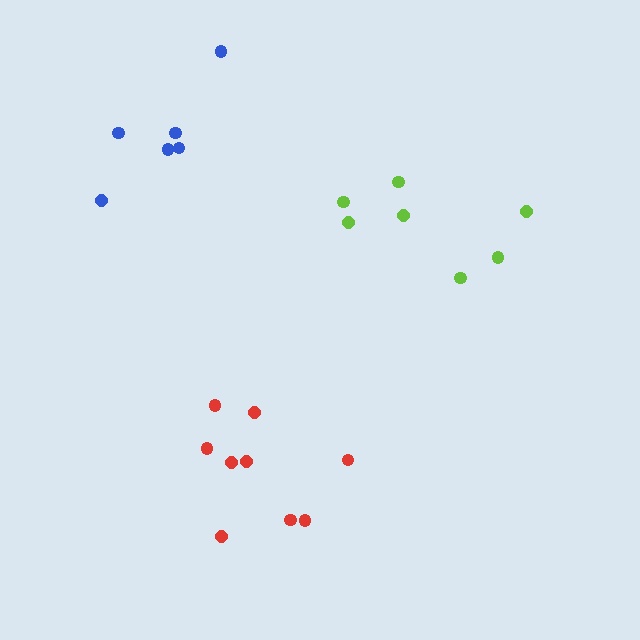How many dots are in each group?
Group 1: 9 dots, Group 2: 7 dots, Group 3: 6 dots (22 total).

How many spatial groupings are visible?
There are 3 spatial groupings.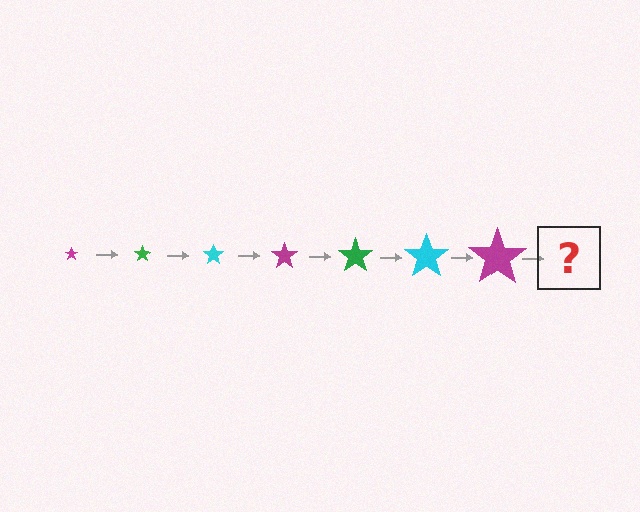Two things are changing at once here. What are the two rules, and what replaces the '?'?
The two rules are that the star grows larger each step and the color cycles through magenta, green, and cyan. The '?' should be a green star, larger than the previous one.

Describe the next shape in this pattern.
It should be a green star, larger than the previous one.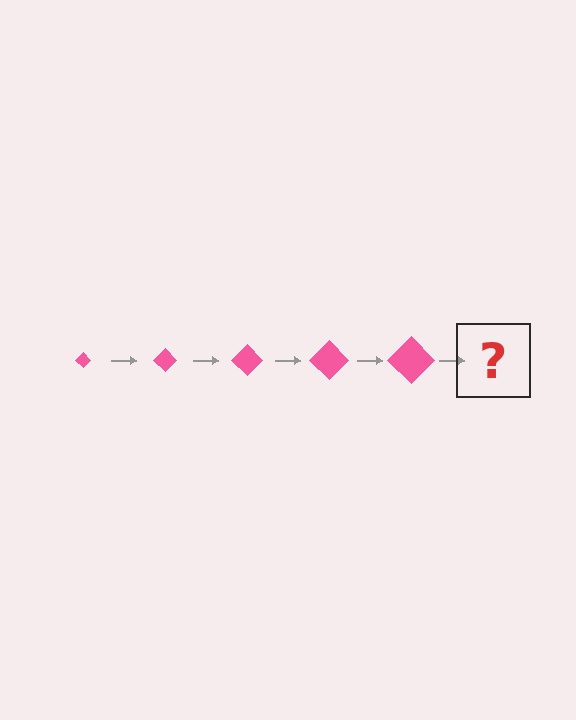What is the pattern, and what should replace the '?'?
The pattern is that the diamond gets progressively larger each step. The '?' should be a pink diamond, larger than the previous one.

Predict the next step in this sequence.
The next step is a pink diamond, larger than the previous one.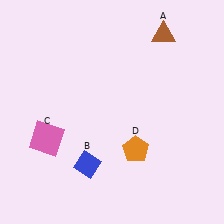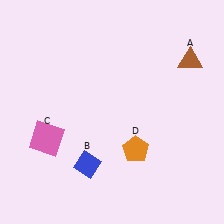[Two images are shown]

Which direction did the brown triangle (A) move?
The brown triangle (A) moved right.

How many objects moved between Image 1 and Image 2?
1 object moved between the two images.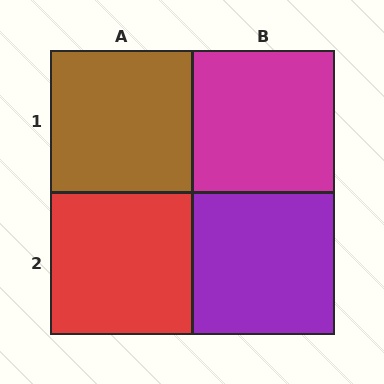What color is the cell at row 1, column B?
Magenta.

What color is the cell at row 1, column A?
Brown.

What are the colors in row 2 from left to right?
Red, purple.